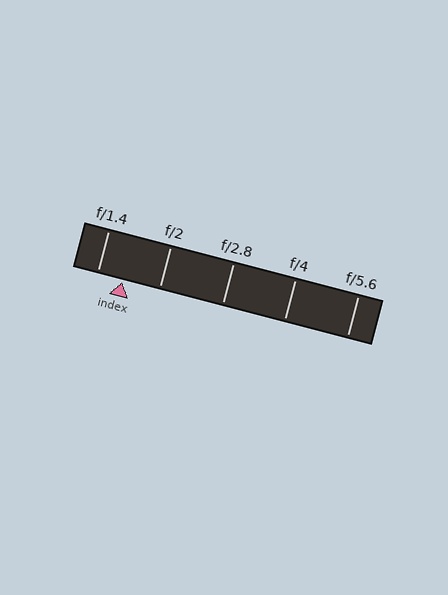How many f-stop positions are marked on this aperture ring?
There are 5 f-stop positions marked.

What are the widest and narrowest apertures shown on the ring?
The widest aperture shown is f/1.4 and the narrowest is f/5.6.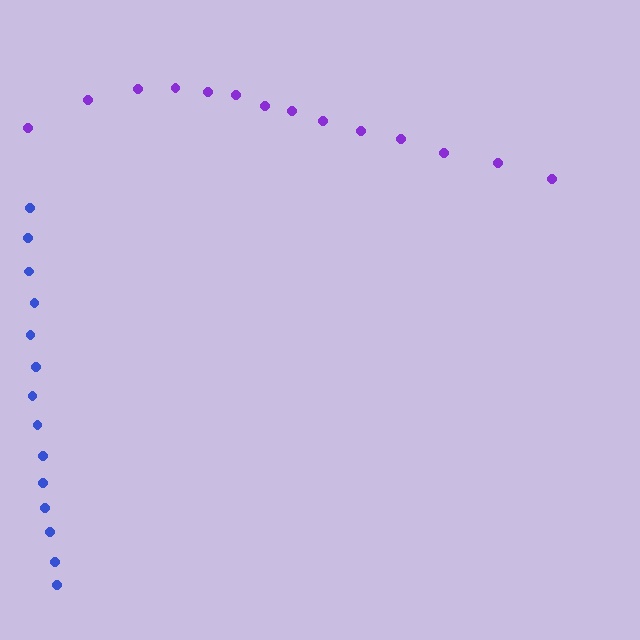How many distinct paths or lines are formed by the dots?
There are 2 distinct paths.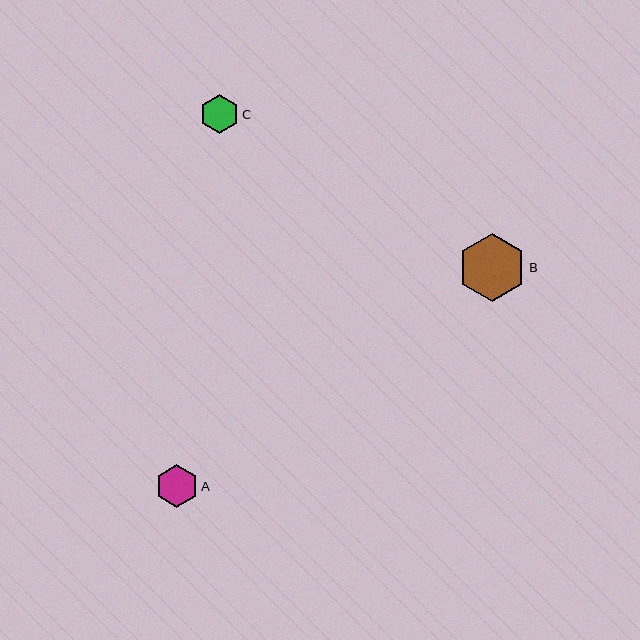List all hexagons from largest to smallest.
From largest to smallest: B, A, C.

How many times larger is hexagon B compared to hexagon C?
Hexagon B is approximately 1.7 times the size of hexagon C.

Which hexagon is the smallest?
Hexagon C is the smallest with a size of approximately 39 pixels.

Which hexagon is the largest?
Hexagon B is the largest with a size of approximately 68 pixels.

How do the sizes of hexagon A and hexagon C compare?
Hexagon A and hexagon C are approximately the same size.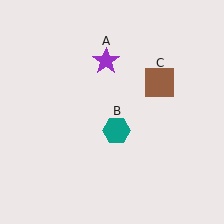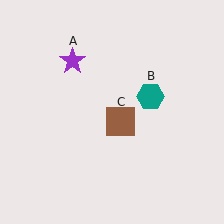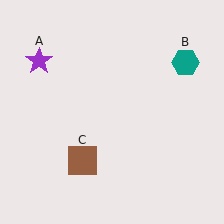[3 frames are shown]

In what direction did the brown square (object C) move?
The brown square (object C) moved down and to the left.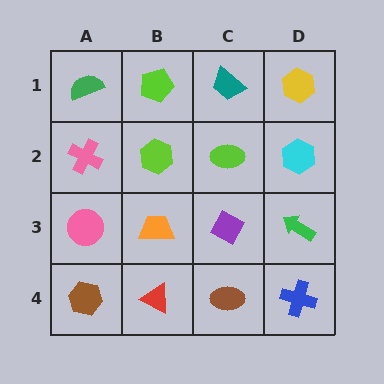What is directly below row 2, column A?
A pink circle.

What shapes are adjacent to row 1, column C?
A lime ellipse (row 2, column C), a lime pentagon (row 1, column B), a yellow hexagon (row 1, column D).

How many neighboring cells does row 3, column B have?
4.